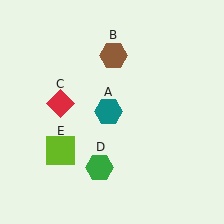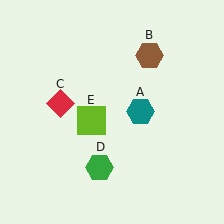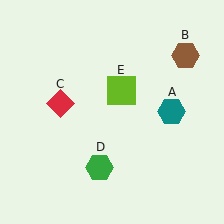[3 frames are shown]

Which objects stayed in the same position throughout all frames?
Red diamond (object C) and green hexagon (object D) remained stationary.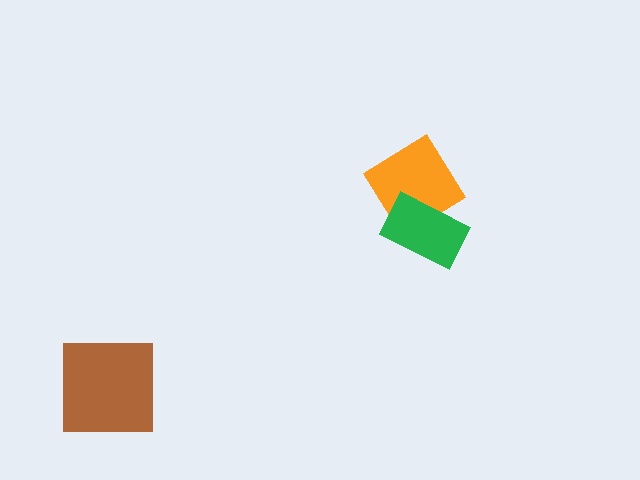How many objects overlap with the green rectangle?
1 object overlaps with the green rectangle.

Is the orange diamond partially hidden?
Yes, it is partially covered by another shape.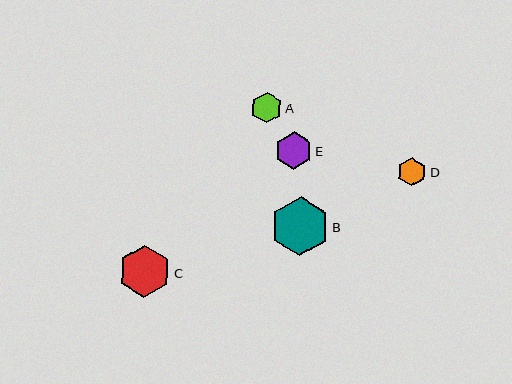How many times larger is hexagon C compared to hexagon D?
Hexagon C is approximately 1.8 times the size of hexagon D.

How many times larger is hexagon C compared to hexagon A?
Hexagon C is approximately 1.7 times the size of hexagon A.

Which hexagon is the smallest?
Hexagon D is the smallest with a size of approximately 29 pixels.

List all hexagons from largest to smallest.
From largest to smallest: B, C, E, A, D.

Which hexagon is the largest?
Hexagon B is the largest with a size of approximately 59 pixels.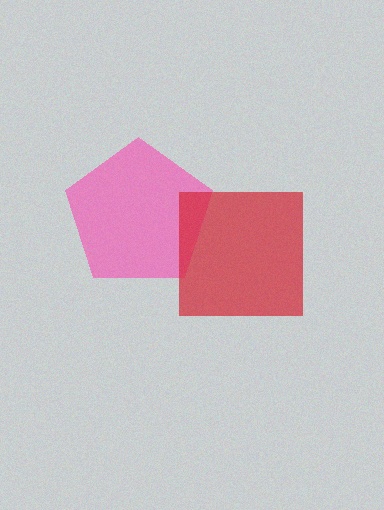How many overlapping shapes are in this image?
There are 2 overlapping shapes in the image.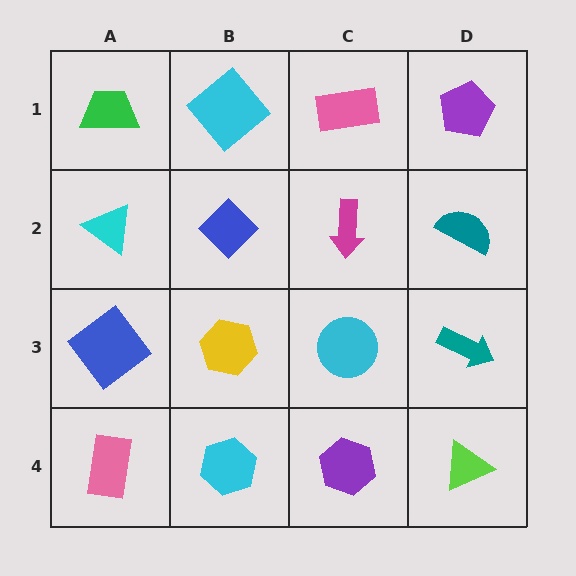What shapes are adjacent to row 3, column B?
A blue diamond (row 2, column B), a cyan hexagon (row 4, column B), a blue diamond (row 3, column A), a cyan circle (row 3, column C).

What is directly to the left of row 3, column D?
A cyan circle.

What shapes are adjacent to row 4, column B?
A yellow hexagon (row 3, column B), a pink rectangle (row 4, column A), a purple hexagon (row 4, column C).